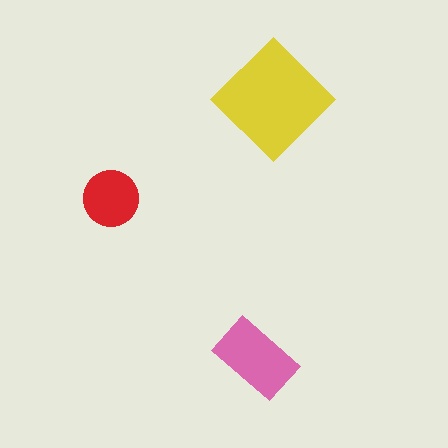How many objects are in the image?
There are 3 objects in the image.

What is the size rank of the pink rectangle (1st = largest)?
2nd.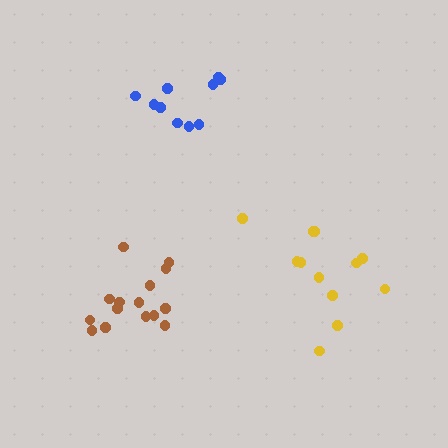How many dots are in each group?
Group 1: 12 dots, Group 2: 10 dots, Group 3: 15 dots (37 total).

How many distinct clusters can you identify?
There are 3 distinct clusters.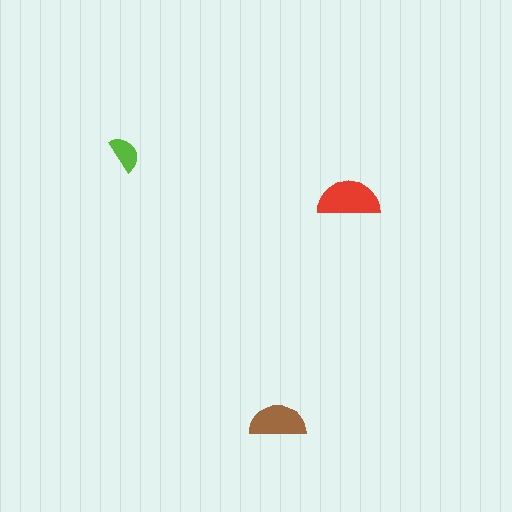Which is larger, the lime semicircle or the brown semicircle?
The brown one.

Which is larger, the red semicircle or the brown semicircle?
The red one.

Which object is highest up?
The lime semicircle is topmost.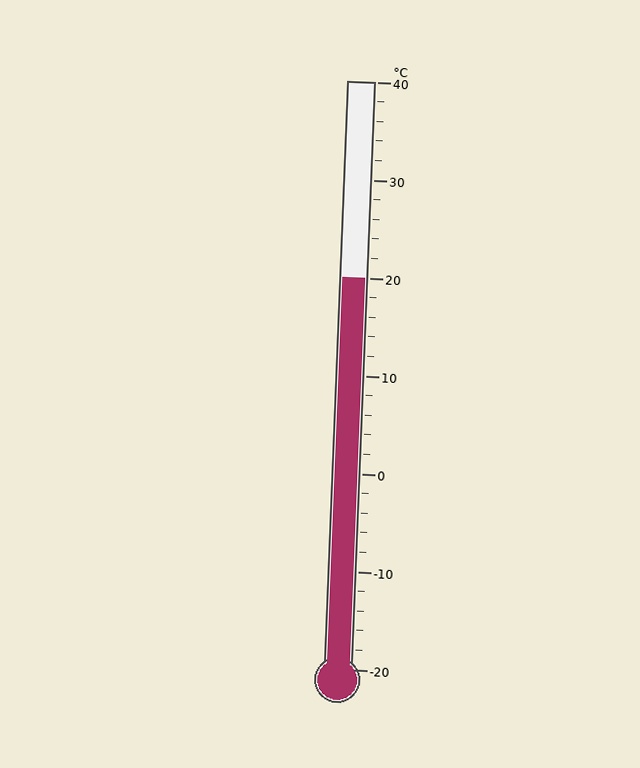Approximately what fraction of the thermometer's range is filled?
The thermometer is filled to approximately 65% of its range.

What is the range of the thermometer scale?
The thermometer scale ranges from -20°C to 40°C.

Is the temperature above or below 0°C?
The temperature is above 0°C.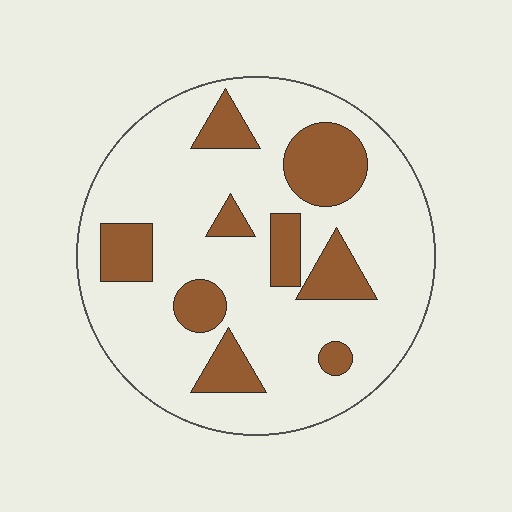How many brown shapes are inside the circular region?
9.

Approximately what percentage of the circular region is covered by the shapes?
Approximately 25%.